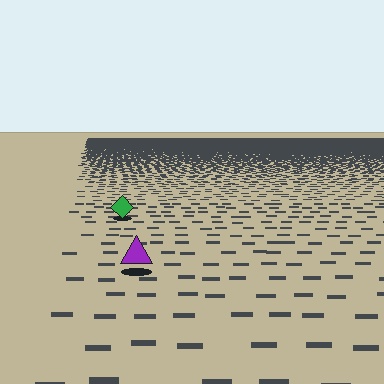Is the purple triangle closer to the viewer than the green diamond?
Yes. The purple triangle is closer — you can tell from the texture gradient: the ground texture is coarser near it.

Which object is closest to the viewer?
The purple triangle is closest. The texture marks near it are larger and more spread out.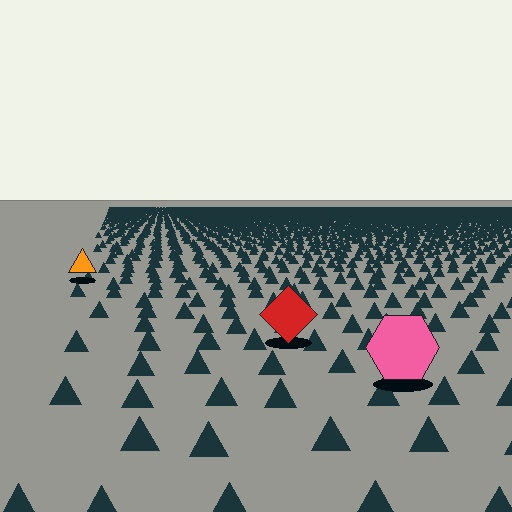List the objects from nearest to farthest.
From nearest to farthest: the pink hexagon, the red diamond, the orange triangle.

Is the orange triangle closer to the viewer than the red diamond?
No. The red diamond is closer — you can tell from the texture gradient: the ground texture is coarser near it.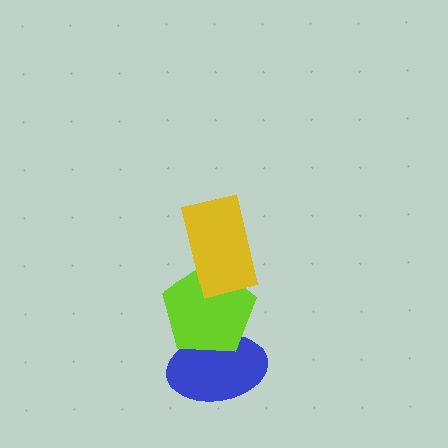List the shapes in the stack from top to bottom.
From top to bottom: the yellow rectangle, the lime pentagon, the blue ellipse.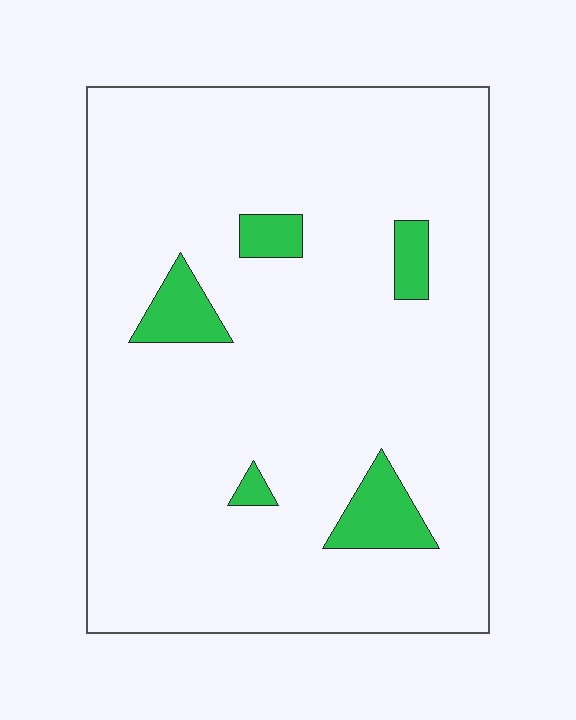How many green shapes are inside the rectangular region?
5.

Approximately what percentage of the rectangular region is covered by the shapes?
Approximately 10%.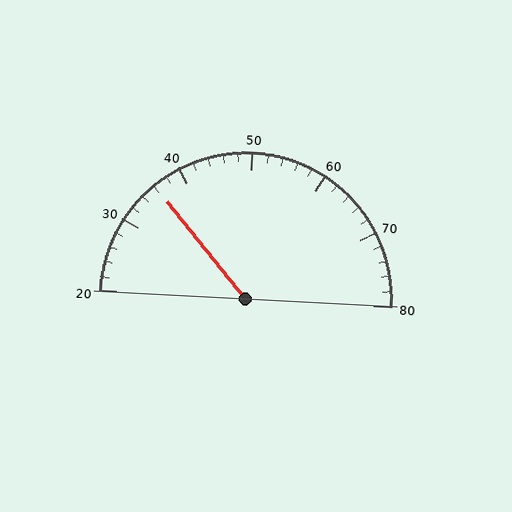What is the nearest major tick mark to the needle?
The nearest major tick mark is 40.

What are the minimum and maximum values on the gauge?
The gauge ranges from 20 to 80.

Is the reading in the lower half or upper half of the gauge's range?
The reading is in the lower half of the range (20 to 80).